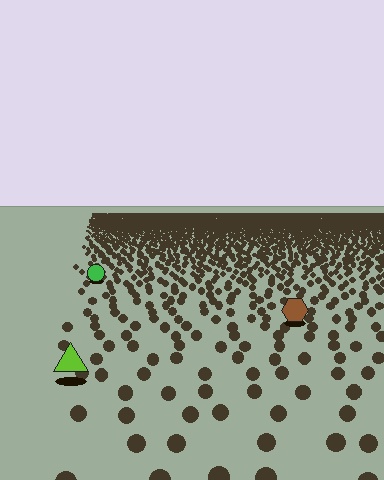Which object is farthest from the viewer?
The green circle is farthest from the viewer. It appears smaller and the ground texture around it is denser.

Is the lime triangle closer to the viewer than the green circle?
Yes. The lime triangle is closer — you can tell from the texture gradient: the ground texture is coarser near it.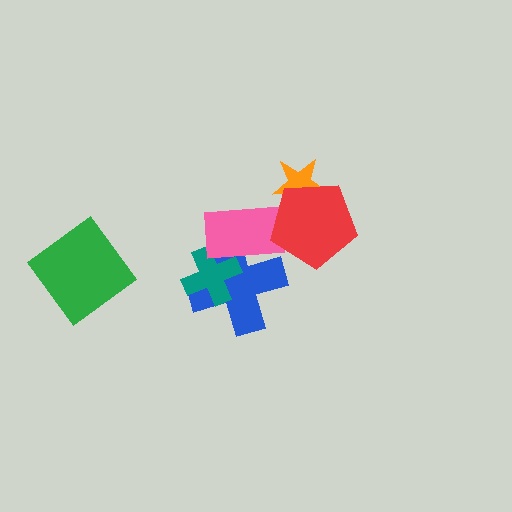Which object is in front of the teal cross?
The pink rectangle is in front of the teal cross.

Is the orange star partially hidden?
Yes, it is partially covered by another shape.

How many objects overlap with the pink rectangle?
3 objects overlap with the pink rectangle.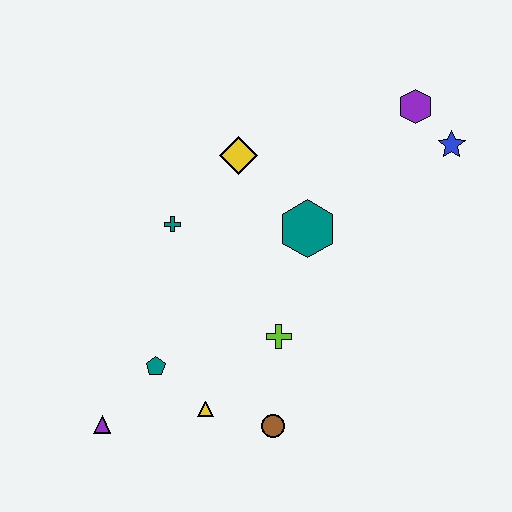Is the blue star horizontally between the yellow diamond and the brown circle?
No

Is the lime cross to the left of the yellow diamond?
No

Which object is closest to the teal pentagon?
The yellow triangle is closest to the teal pentagon.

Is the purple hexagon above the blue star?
Yes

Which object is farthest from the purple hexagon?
The purple triangle is farthest from the purple hexagon.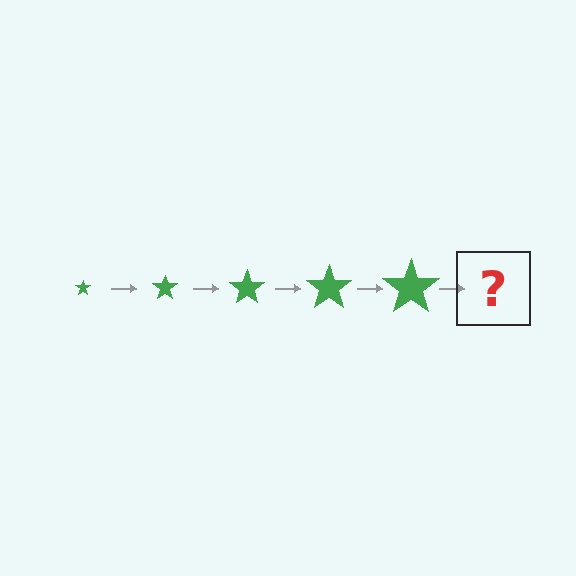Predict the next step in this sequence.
The next step is a green star, larger than the previous one.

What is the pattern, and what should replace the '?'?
The pattern is that the star gets progressively larger each step. The '?' should be a green star, larger than the previous one.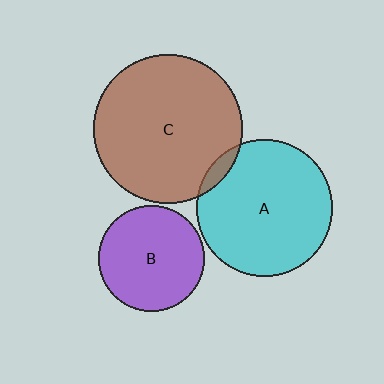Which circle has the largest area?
Circle C (brown).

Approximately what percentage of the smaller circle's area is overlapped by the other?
Approximately 5%.